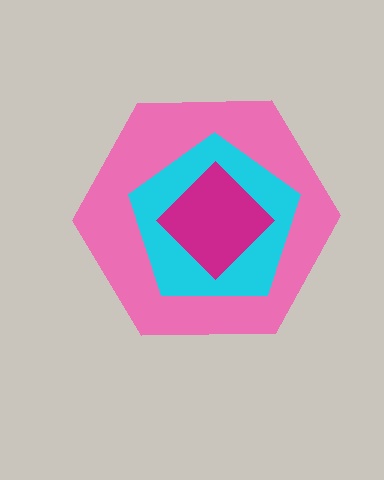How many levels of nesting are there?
3.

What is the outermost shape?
The pink hexagon.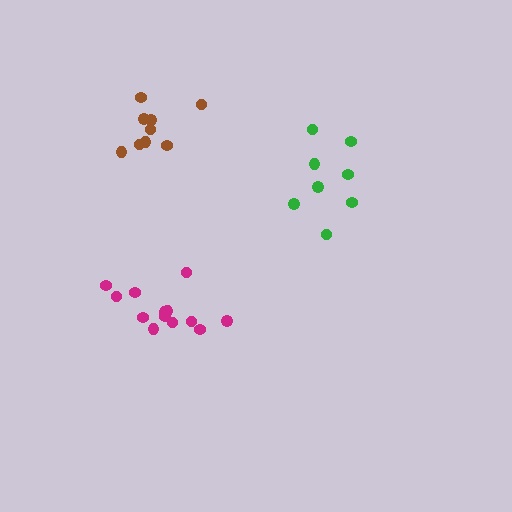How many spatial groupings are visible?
There are 3 spatial groupings.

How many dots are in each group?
Group 1: 13 dots, Group 2: 9 dots, Group 3: 8 dots (30 total).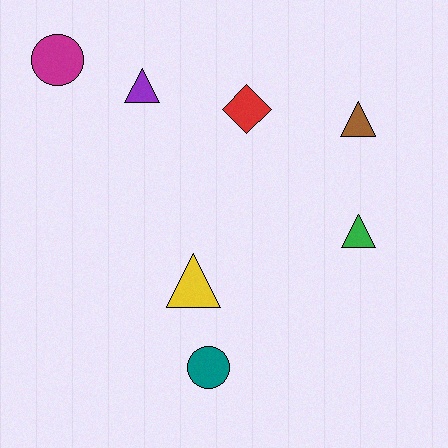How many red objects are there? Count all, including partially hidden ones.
There is 1 red object.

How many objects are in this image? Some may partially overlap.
There are 7 objects.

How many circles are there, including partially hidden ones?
There are 2 circles.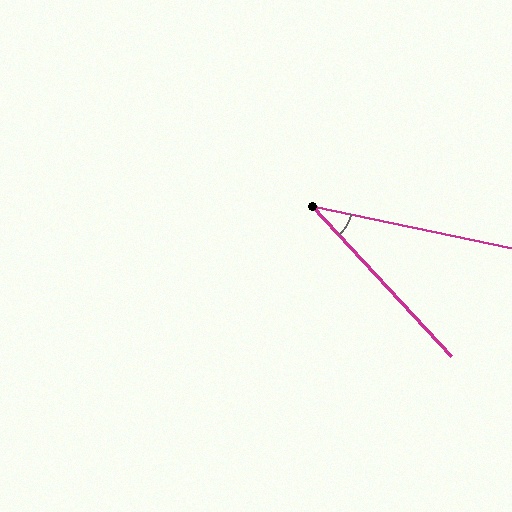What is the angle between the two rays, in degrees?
Approximately 35 degrees.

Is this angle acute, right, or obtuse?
It is acute.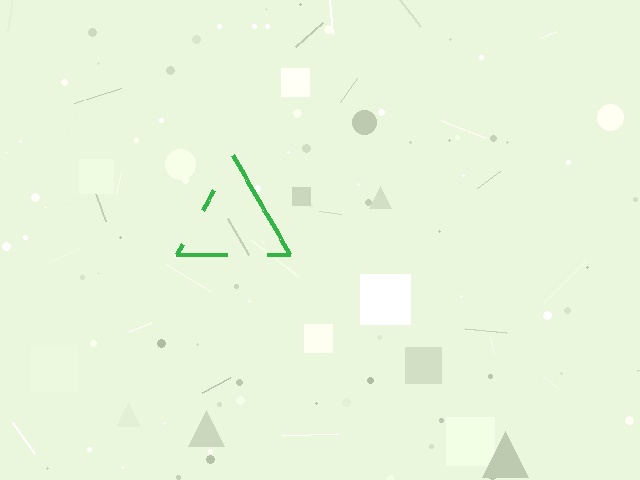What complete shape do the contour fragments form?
The contour fragments form a triangle.